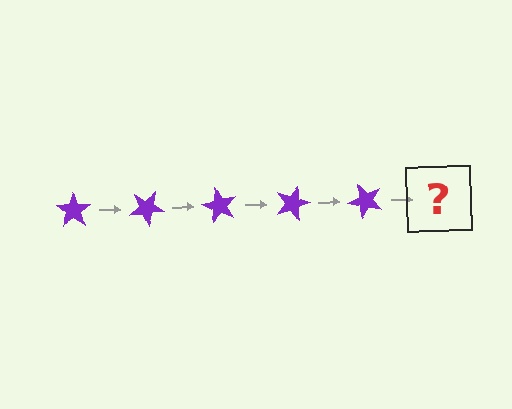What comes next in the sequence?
The next element should be a purple star rotated 150 degrees.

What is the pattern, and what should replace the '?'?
The pattern is that the star rotates 30 degrees each step. The '?' should be a purple star rotated 150 degrees.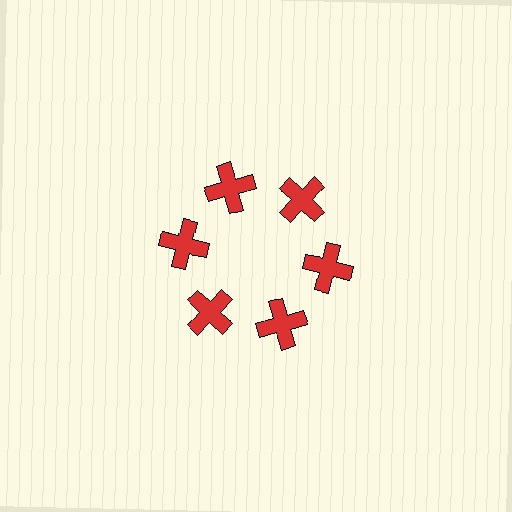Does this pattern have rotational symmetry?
Yes, this pattern has 6-fold rotational symmetry. It looks the same after rotating 60 degrees around the center.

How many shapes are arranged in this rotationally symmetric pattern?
There are 6 shapes, arranged in 6 groups of 1.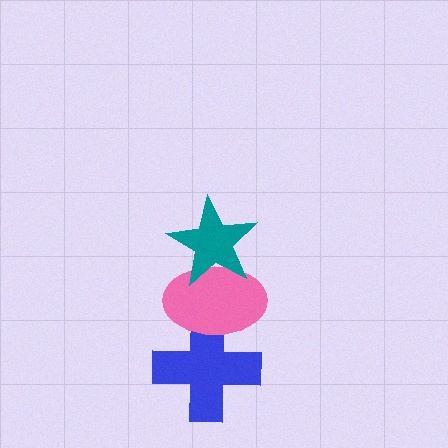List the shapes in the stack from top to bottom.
From top to bottom: the teal star, the pink ellipse, the blue cross.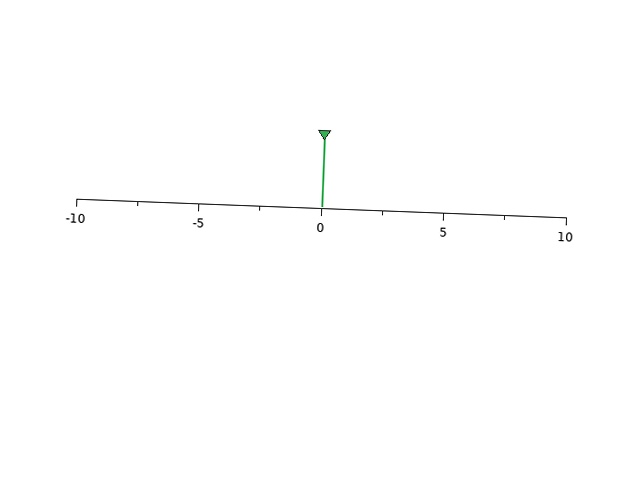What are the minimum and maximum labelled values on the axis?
The axis runs from -10 to 10.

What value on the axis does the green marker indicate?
The marker indicates approximately 0.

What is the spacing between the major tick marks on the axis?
The major ticks are spaced 5 apart.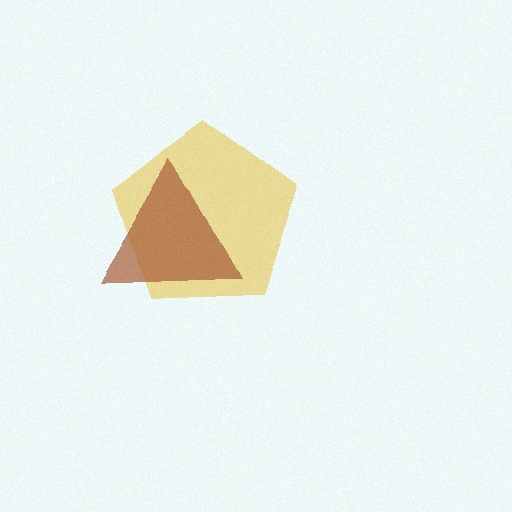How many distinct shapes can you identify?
There are 2 distinct shapes: a yellow pentagon, a brown triangle.